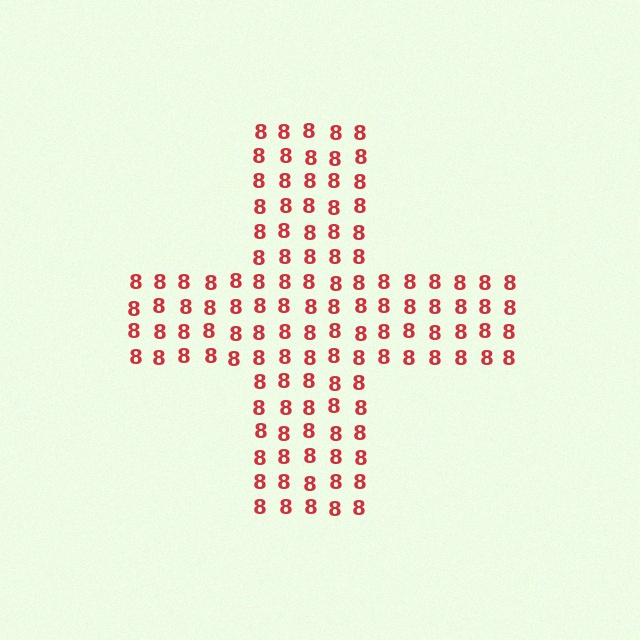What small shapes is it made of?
It is made of small digit 8's.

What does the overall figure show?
The overall figure shows a cross.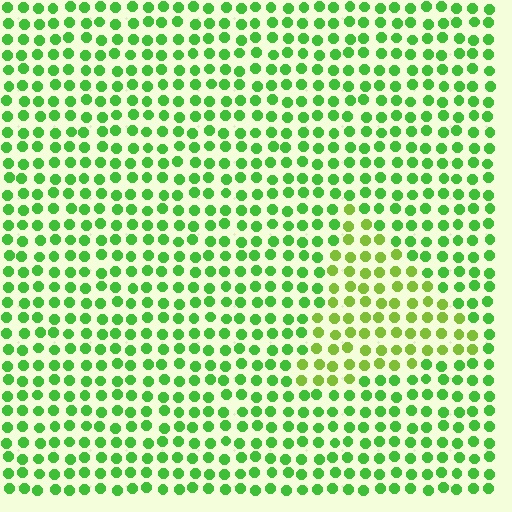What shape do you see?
I see a triangle.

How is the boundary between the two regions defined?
The boundary is defined purely by a slight shift in hue (about 28 degrees). Spacing, size, and orientation are identical on both sides.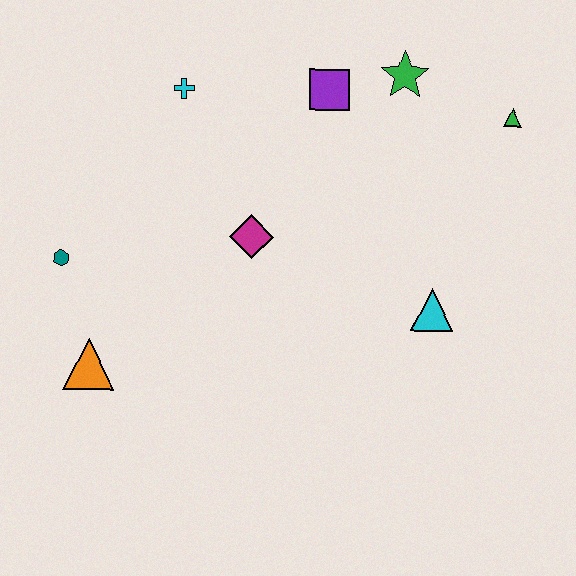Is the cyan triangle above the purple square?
No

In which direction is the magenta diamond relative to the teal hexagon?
The magenta diamond is to the right of the teal hexagon.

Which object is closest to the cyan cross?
The purple square is closest to the cyan cross.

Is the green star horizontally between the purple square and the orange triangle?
No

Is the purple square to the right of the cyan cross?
Yes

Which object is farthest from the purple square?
The orange triangle is farthest from the purple square.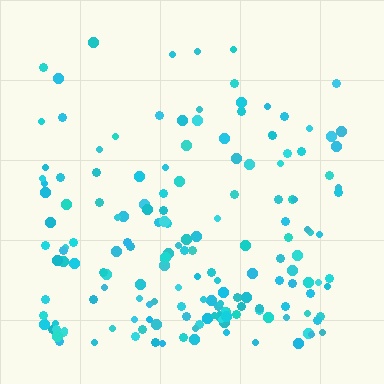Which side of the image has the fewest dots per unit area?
The top.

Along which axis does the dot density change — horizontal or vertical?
Vertical.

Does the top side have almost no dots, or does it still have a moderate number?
Still a moderate number, just noticeably fewer than the bottom.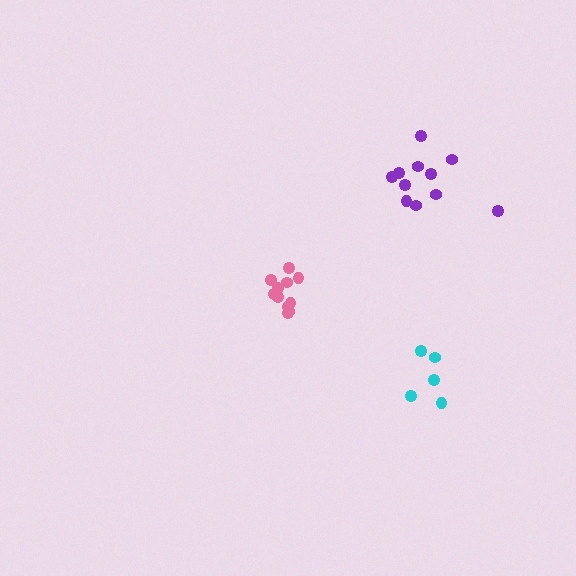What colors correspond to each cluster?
The clusters are colored: purple, pink, cyan.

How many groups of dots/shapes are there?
There are 3 groups.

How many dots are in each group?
Group 1: 11 dots, Group 2: 11 dots, Group 3: 5 dots (27 total).